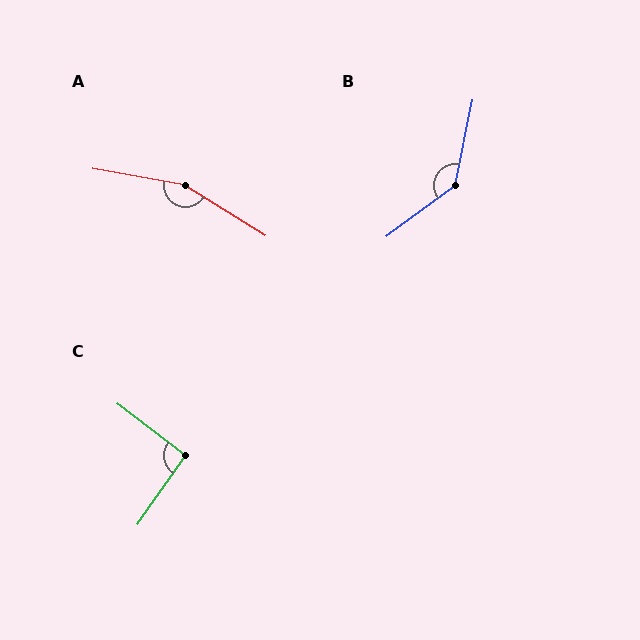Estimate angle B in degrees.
Approximately 138 degrees.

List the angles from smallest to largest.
C (93°), B (138°), A (159°).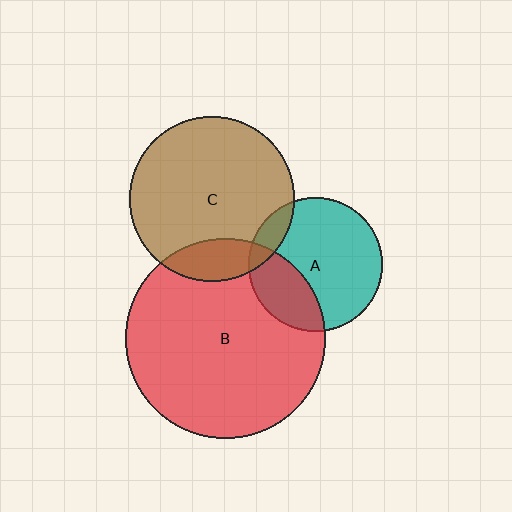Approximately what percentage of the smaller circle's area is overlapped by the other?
Approximately 15%.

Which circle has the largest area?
Circle B (red).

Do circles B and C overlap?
Yes.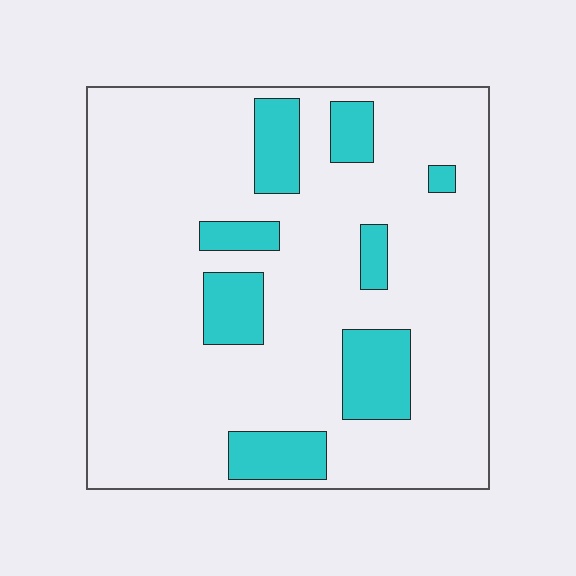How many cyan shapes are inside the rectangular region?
8.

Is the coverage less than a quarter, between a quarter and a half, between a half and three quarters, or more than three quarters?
Less than a quarter.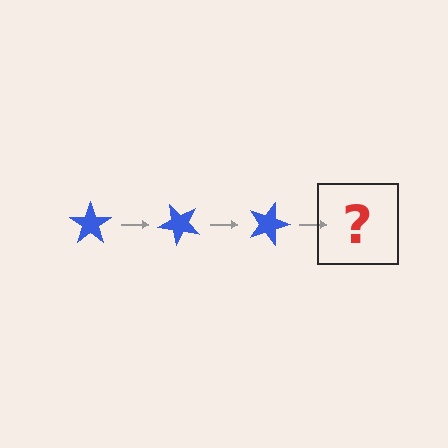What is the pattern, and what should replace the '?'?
The pattern is that the star rotates 45 degrees each step. The '?' should be a blue star rotated 135 degrees.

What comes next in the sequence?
The next element should be a blue star rotated 135 degrees.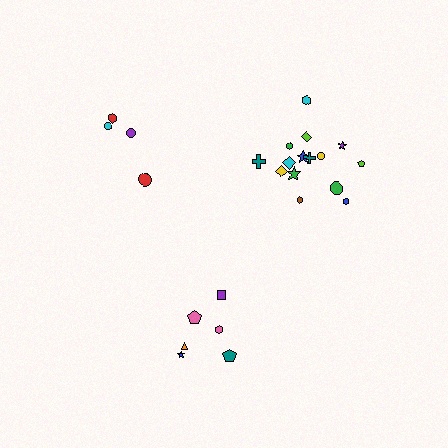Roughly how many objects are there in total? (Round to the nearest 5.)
Roughly 25 objects in total.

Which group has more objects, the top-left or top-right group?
The top-right group.